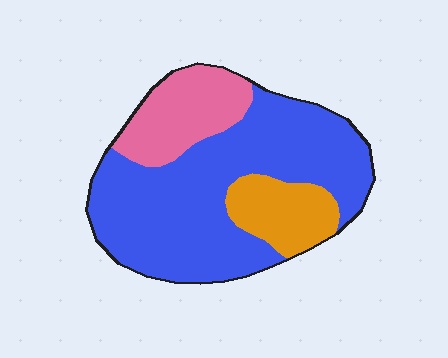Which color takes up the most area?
Blue, at roughly 65%.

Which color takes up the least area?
Orange, at roughly 15%.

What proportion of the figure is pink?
Pink covers 19% of the figure.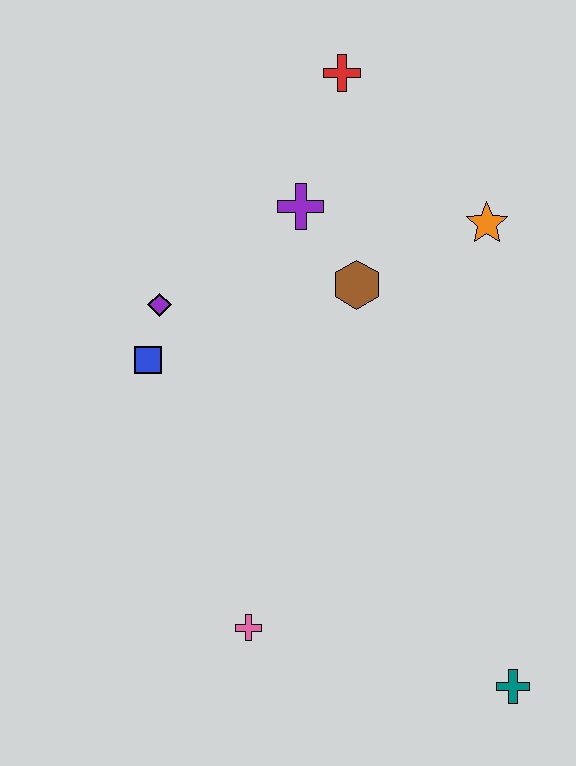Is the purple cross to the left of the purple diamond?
No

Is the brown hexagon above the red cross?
No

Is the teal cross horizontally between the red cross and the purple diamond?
No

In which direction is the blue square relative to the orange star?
The blue square is to the left of the orange star.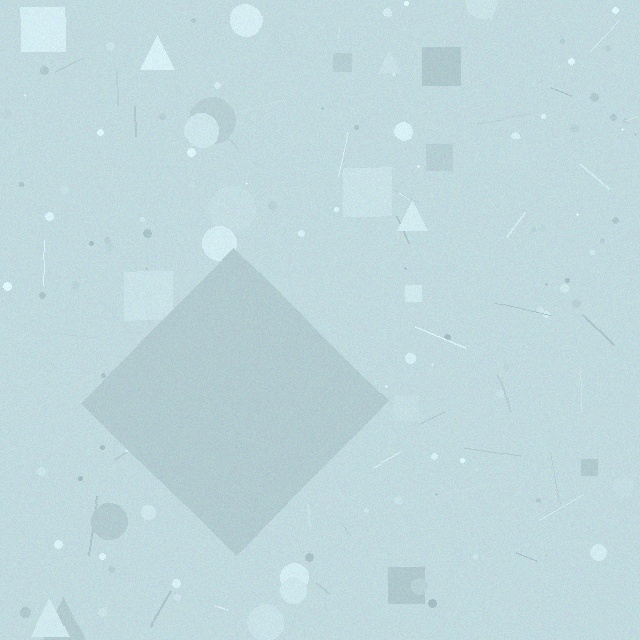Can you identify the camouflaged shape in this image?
The camouflaged shape is a diamond.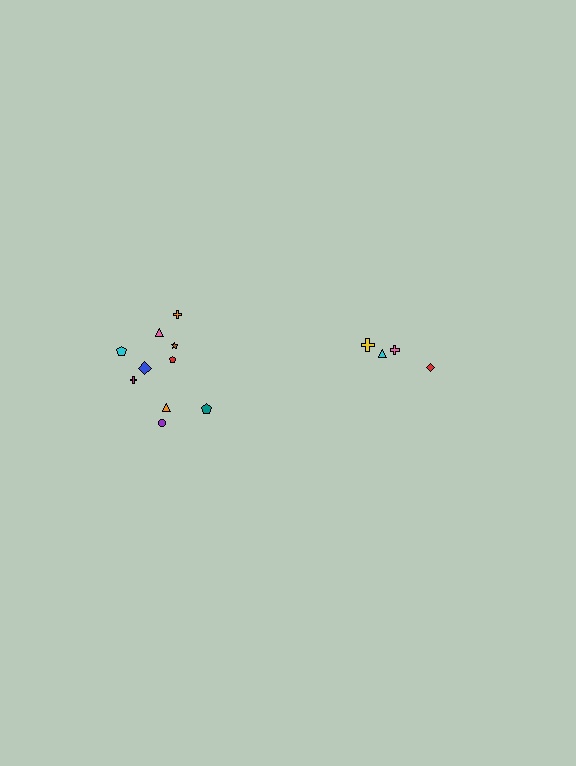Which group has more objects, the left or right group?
The left group.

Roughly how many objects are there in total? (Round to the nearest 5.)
Roughly 15 objects in total.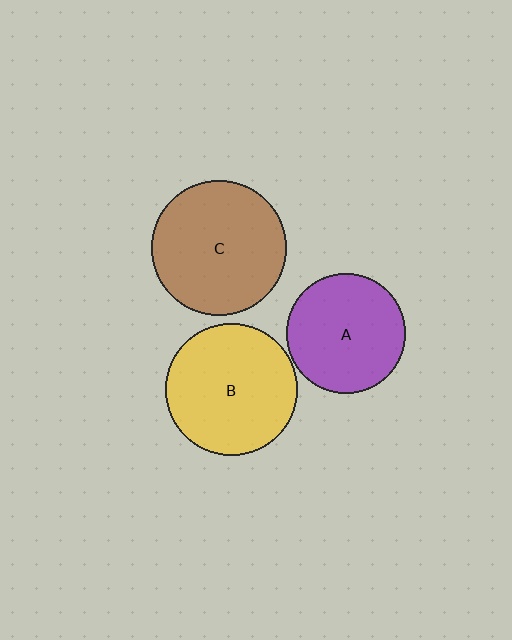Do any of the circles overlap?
No, none of the circles overlap.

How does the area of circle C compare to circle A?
Approximately 1.3 times.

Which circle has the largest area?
Circle C (brown).